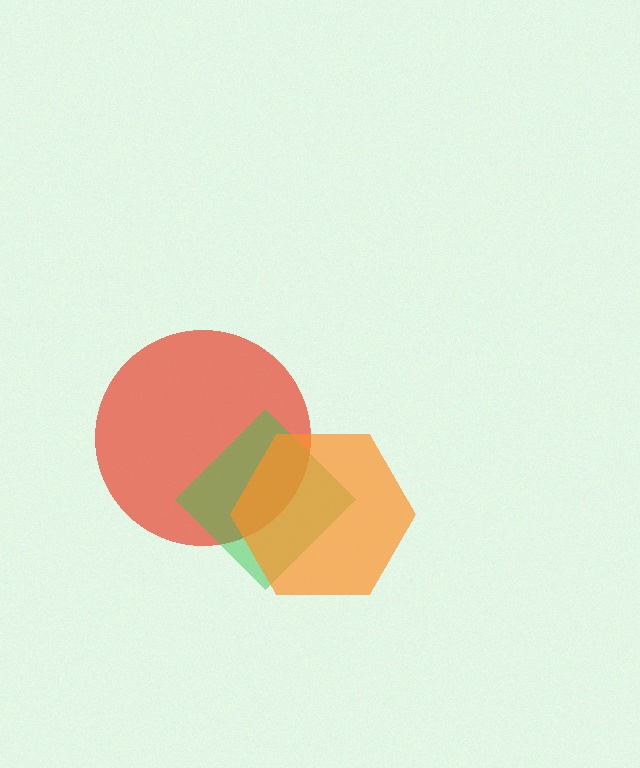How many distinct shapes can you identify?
There are 3 distinct shapes: a red circle, a green diamond, an orange hexagon.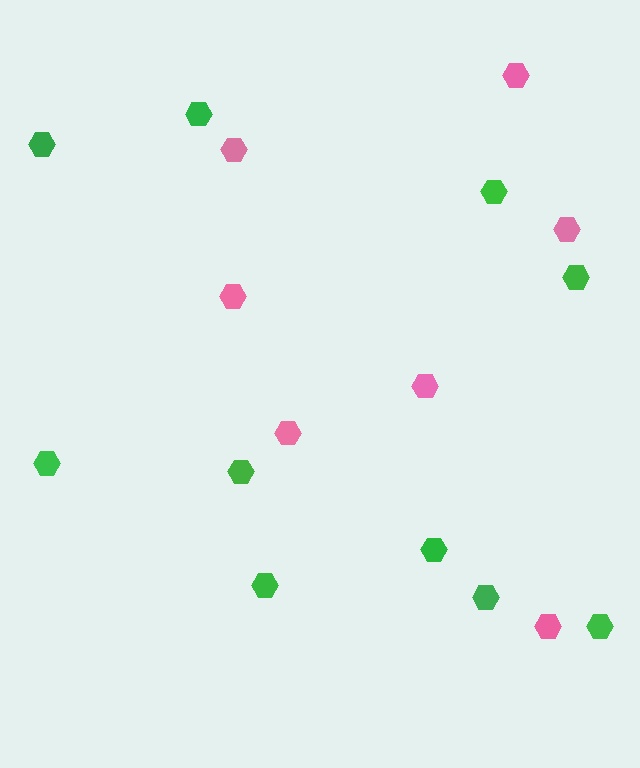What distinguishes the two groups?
There are 2 groups: one group of green hexagons (10) and one group of pink hexagons (7).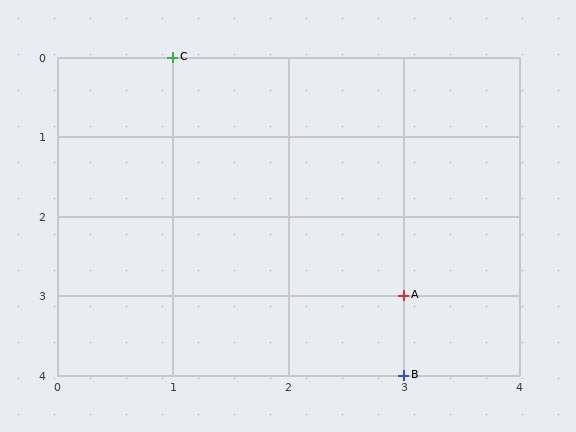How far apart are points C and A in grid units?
Points C and A are 2 columns and 3 rows apart (about 3.6 grid units diagonally).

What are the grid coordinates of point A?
Point A is at grid coordinates (3, 3).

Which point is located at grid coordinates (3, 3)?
Point A is at (3, 3).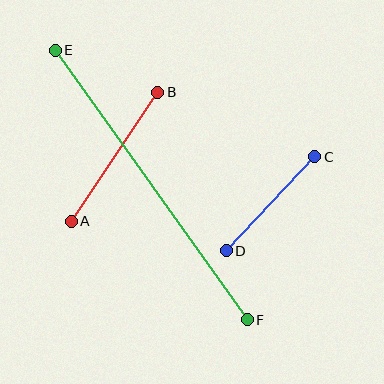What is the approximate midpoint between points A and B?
The midpoint is at approximately (114, 157) pixels.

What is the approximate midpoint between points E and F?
The midpoint is at approximately (151, 185) pixels.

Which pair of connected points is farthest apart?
Points E and F are farthest apart.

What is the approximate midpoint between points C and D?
The midpoint is at approximately (270, 204) pixels.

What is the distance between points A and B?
The distance is approximately 155 pixels.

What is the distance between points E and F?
The distance is approximately 331 pixels.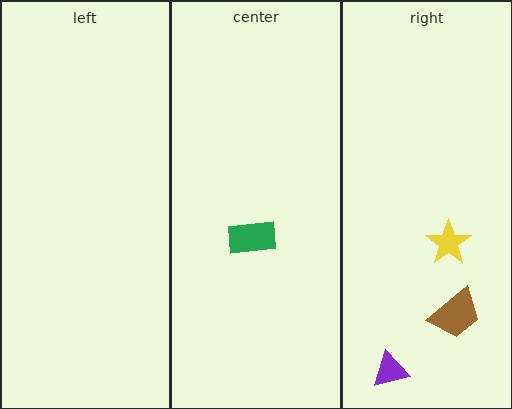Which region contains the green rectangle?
The center region.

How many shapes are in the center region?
1.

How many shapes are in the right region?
3.